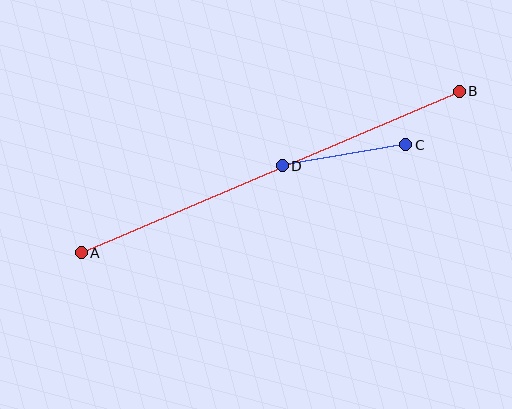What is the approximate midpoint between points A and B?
The midpoint is at approximately (270, 172) pixels.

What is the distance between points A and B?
The distance is approximately 411 pixels.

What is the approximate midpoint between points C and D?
The midpoint is at approximately (344, 155) pixels.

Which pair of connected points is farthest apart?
Points A and B are farthest apart.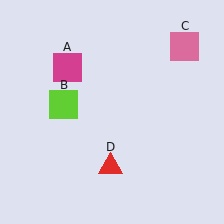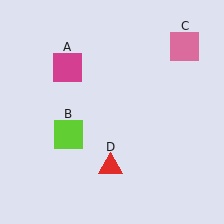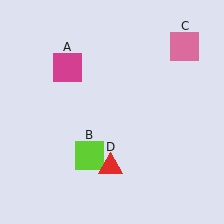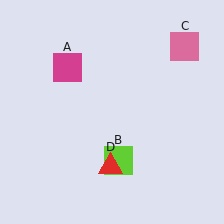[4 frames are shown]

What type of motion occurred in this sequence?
The lime square (object B) rotated counterclockwise around the center of the scene.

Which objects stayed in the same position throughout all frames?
Magenta square (object A) and pink square (object C) and red triangle (object D) remained stationary.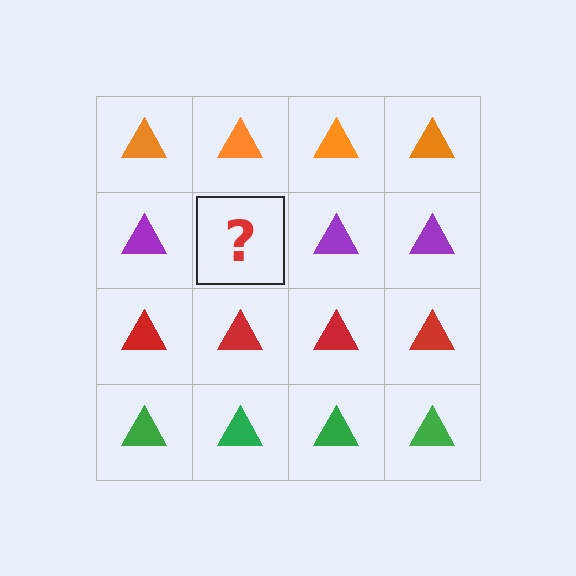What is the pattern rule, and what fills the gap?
The rule is that each row has a consistent color. The gap should be filled with a purple triangle.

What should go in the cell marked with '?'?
The missing cell should contain a purple triangle.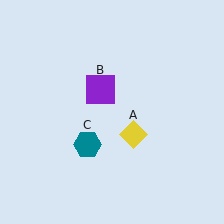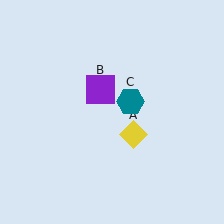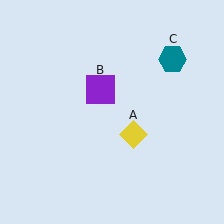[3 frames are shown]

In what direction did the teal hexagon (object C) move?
The teal hexagon (object C) moved up and to the right.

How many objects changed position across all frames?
1 object changed position: teal hexagon (object C).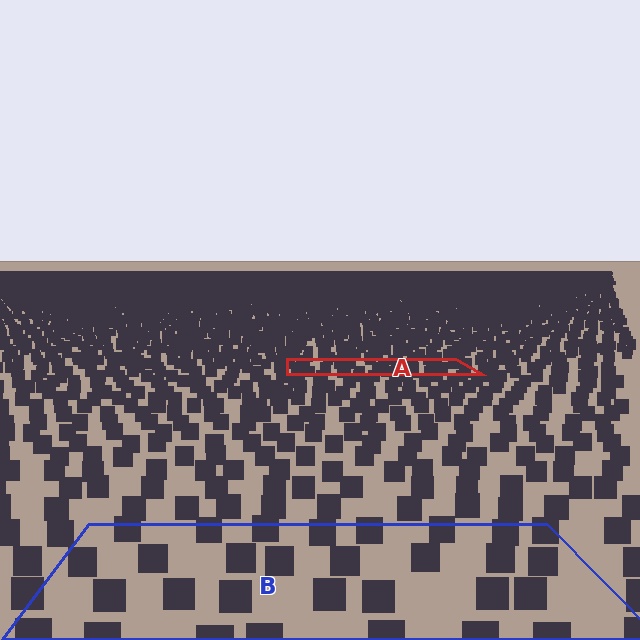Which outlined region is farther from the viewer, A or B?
Region A is farther from the viewer — the texture elements inside it appear smaller and more densely packed.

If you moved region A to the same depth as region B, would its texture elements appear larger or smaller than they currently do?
They would appear larger. At a closer depth, the same texture elements are projected at a bigger on-screen size.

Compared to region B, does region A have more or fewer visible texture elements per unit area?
Region A has more texture elements per unit area — they are packed more densely because it is farther away.